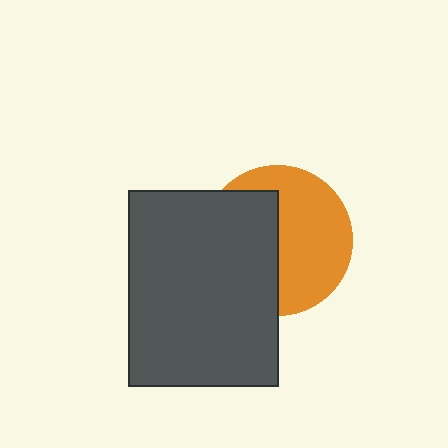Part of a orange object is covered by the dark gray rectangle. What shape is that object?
It is a circle.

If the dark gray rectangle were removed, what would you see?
You would see the complete orange circle.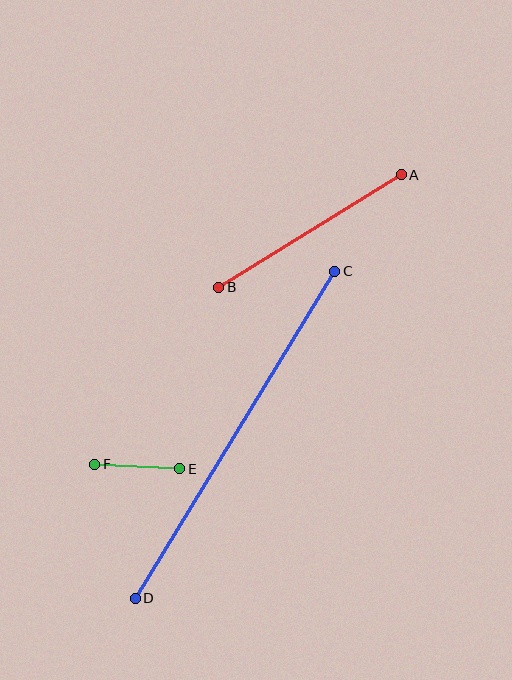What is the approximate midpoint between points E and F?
The midpoint is at approximately (137, 466) pixels.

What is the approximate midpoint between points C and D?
The midpoint is at approximately (235, 435) pixels.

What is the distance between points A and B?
The distance is approximately 215 pixels.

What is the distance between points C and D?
The distance is approximately 383 pixels.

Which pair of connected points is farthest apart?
Points C and D are farthest apart.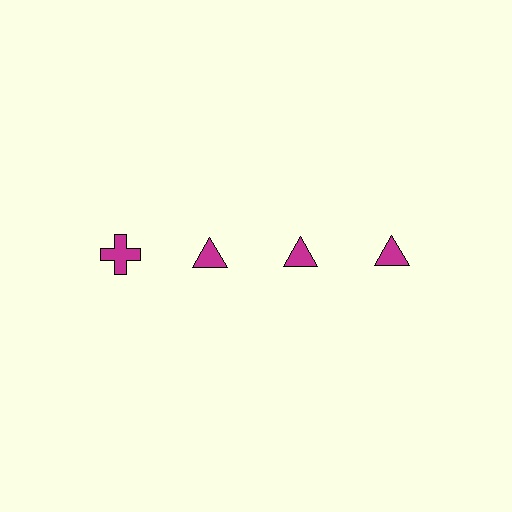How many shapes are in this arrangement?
There are 4 shapes arranged in a grid pattern.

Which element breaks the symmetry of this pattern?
The magenta cross in the top row, leftmost column breaks the symmetry. All other shapes are magenta triangles.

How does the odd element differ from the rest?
It has a different shape: cross instead of triangle.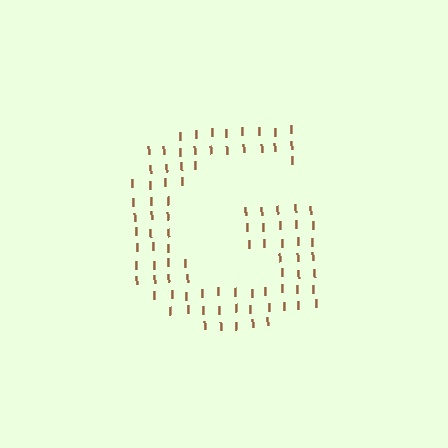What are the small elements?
The small elements are letter I's.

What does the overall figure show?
The overall figure shows the letter G.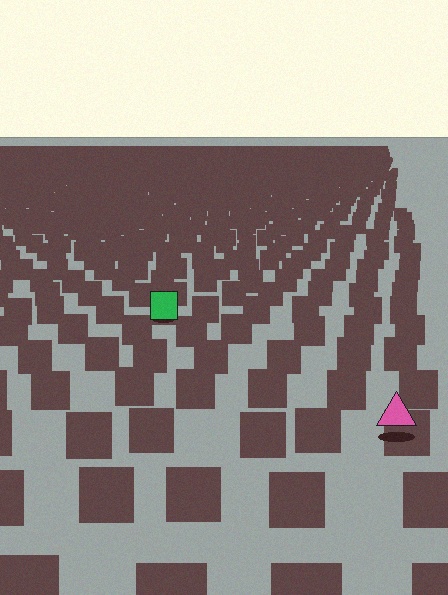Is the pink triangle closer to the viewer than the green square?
Yes. The pink triangle is closer — you can tell from the texture gradient: the ground texture is coarser near it.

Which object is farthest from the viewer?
The green square is farthest from the viewer. It appears smaller and the ground texture around it is denser.